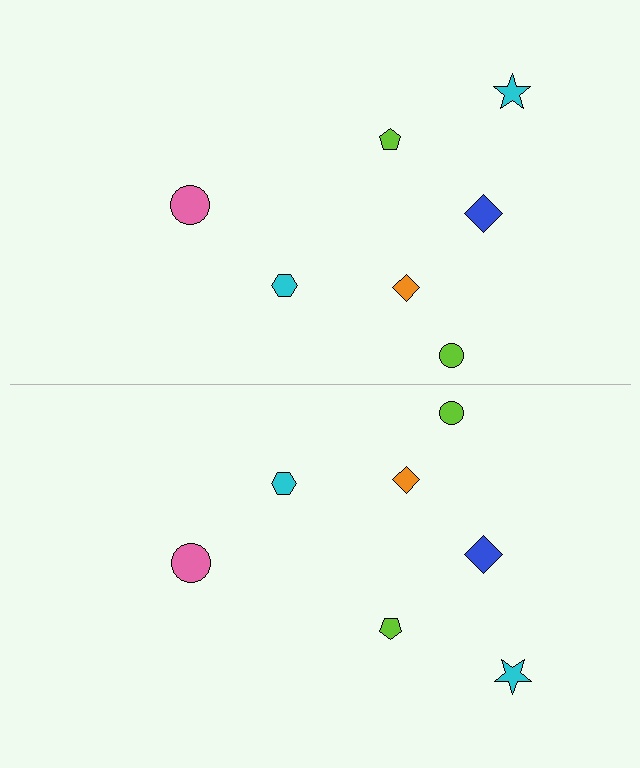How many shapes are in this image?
There are 14 shapes in this image.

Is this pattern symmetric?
Yes, this pattern has bilateral (reflection) symmetry.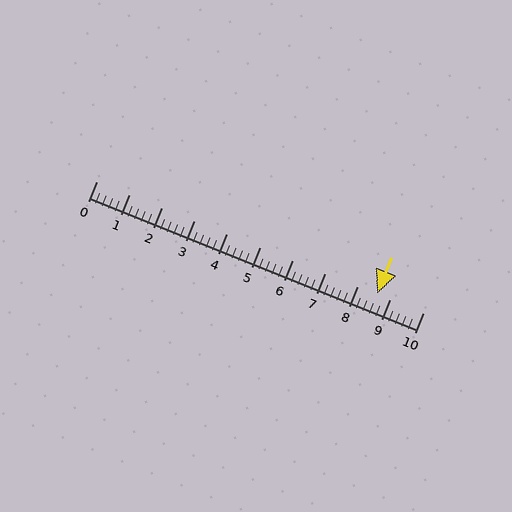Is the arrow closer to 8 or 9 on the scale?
The arrow is closer to 9.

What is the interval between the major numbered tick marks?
The major tick marks are spaced 1 units apart.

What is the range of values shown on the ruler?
The ruler shows values from 0 to 10.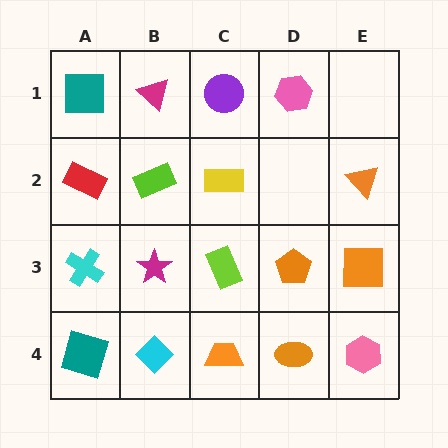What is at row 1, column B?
A magenta triangle.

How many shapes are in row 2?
4 shapes.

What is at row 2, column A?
A red rectangle.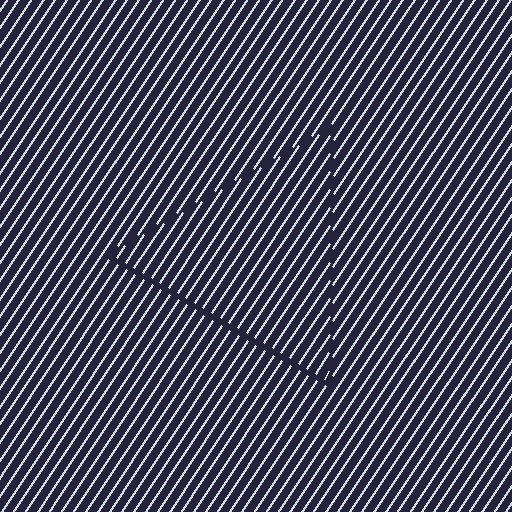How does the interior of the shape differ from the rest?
The interior of the shape contains the same grating, shifted by half a period — the contour is defined by the phase discontinuity where line-ends from the inner and outer gratings abut.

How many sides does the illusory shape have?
3 sides — the line-ends trace a triangle.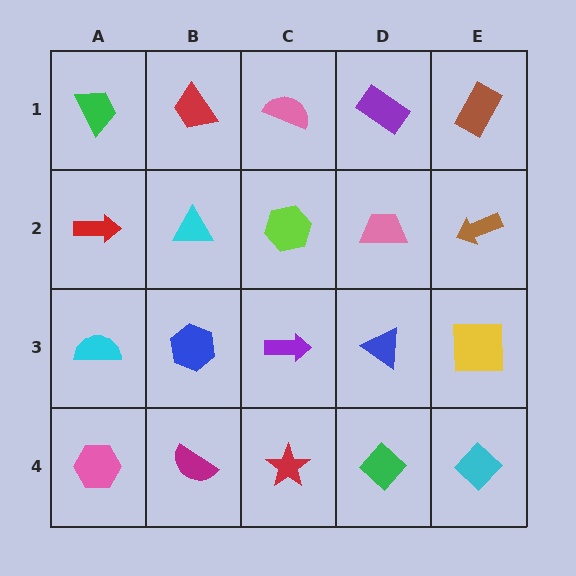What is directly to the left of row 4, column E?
A green diamond.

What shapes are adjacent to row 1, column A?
A red arrow (row 2, column A), a red trapezoid (row 1, column B).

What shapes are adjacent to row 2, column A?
A green trapezoid (row 1, column A), a cyan semicircle (row 3, column A), a cyan triangle (row 2, column B).